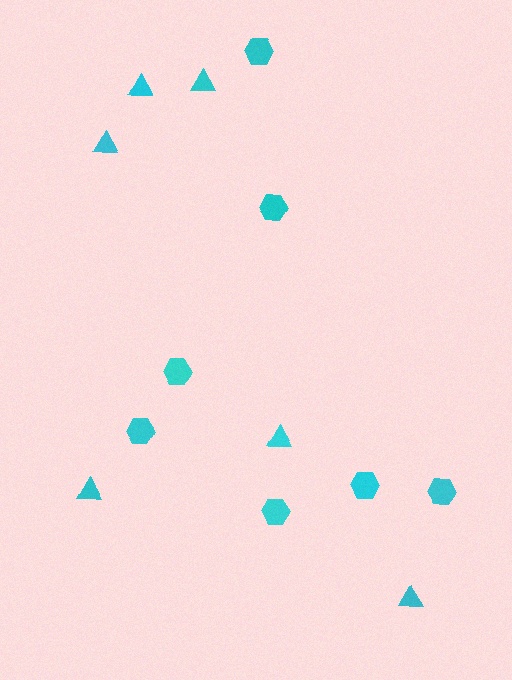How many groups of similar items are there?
There are 2 groups: one group of triangles (6) and one group of hexagons (7).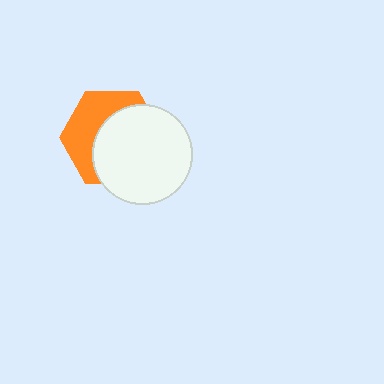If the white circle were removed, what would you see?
You would see the complete orange hexagon.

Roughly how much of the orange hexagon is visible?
A small part of it is visible (roughly 42%).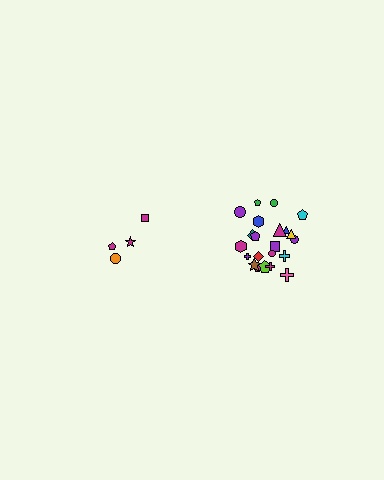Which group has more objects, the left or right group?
The right group.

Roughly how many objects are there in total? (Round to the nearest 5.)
Roughly 25 objects in total.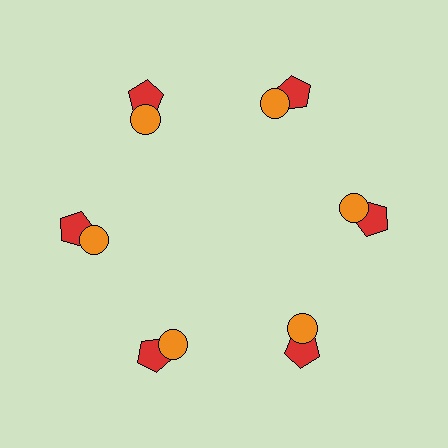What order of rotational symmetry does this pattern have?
This pattern has 6-fold rotational symmetry.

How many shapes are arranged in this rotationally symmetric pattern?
There are 12 shapes, arranged in 6 groups of 2.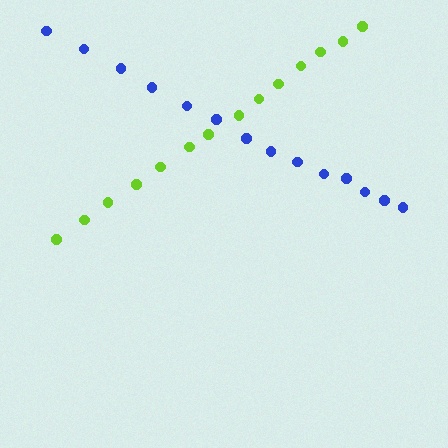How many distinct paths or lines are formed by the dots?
There are 2 distinct paths.